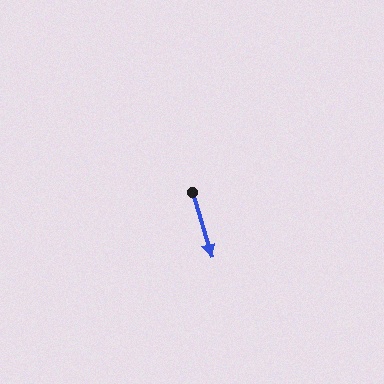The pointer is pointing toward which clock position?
Roughly 5 o'clock.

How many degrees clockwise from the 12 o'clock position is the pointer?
Approximately 163 degrees.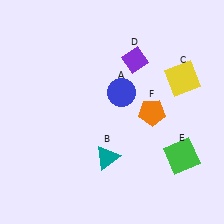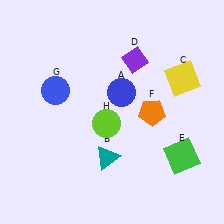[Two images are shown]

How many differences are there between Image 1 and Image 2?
There are 2 differences between the two images.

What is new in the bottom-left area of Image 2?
A lime circle (H) was added in the bottom-left area of Image 2.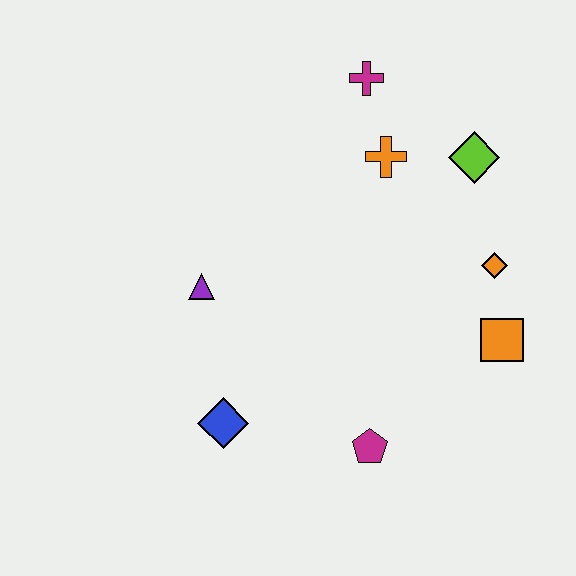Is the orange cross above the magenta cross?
No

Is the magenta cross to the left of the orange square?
Yes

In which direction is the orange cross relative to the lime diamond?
The orange cross is to the left of the lime diamond.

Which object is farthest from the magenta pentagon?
The magenta cross is farthest from the magenta pentagon.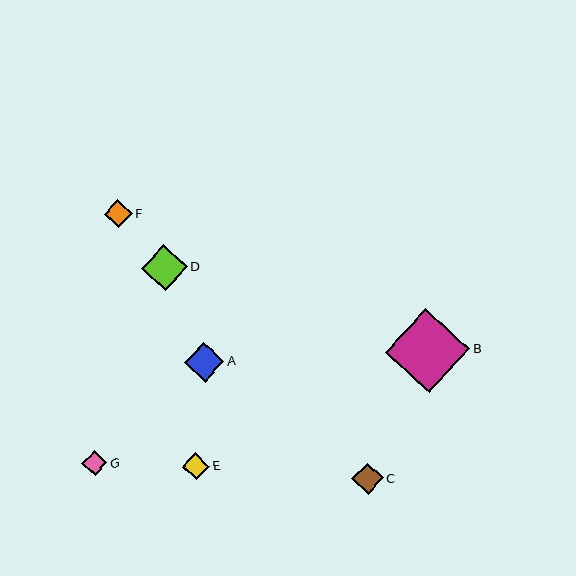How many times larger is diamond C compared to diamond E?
Diamond C is approximately 1.2 times the size of diamond E.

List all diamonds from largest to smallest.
From largest to smallest: B, D, A, C, F, E, G.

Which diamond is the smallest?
Diamond G is the smallest with a size of approximately 25 pixels.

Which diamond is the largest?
Diamond B is the largest with a size of approximately 84 pixels.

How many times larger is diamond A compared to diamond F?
Diamond A is approximately 1.4 times the size of diamond F.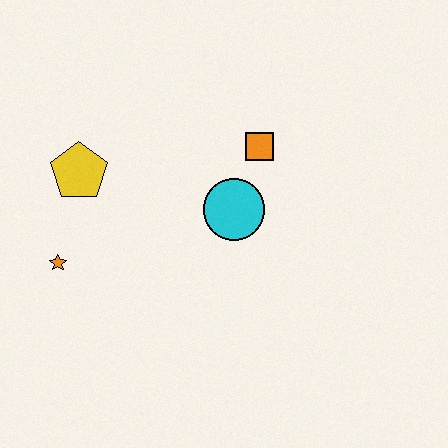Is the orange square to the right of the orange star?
Yes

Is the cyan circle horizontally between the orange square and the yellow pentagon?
Yes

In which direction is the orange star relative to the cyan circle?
The orange star is to the left of the cyan circle.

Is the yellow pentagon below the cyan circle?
No